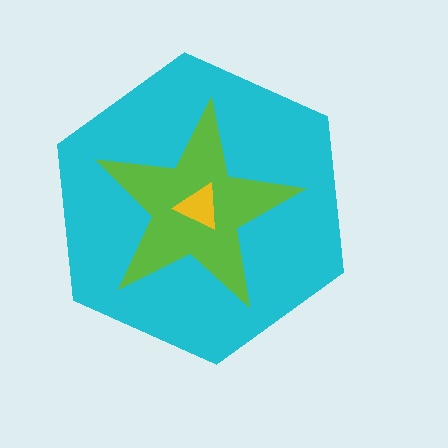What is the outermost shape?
The cyan hexagon.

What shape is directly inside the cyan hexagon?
The lime star.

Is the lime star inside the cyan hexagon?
Yes.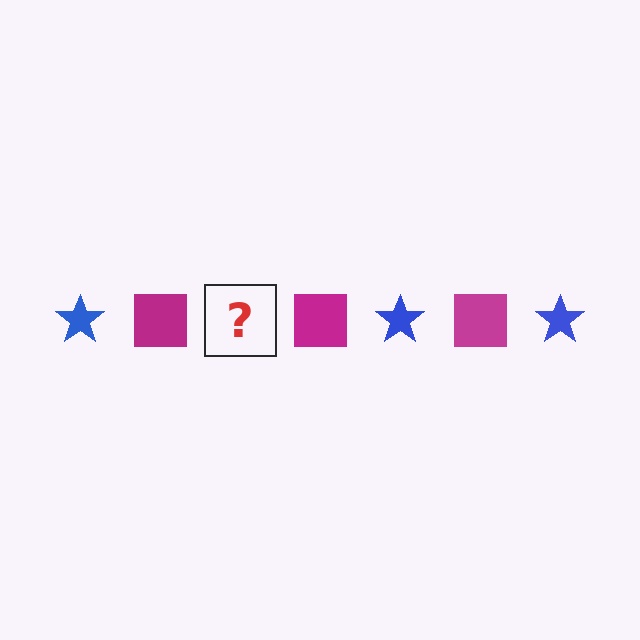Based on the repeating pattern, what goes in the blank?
The blank should be a blue star.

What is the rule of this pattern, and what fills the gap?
The rule is that the pattern alternates between blue star and magenta square. The gap should be filled with a blue star.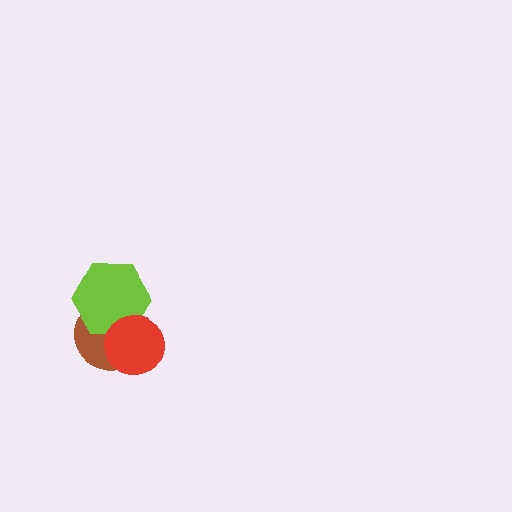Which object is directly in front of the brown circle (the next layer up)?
The lime hexagon is directly in front of the brown circle.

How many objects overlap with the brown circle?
2 objects overlap with the brown circle.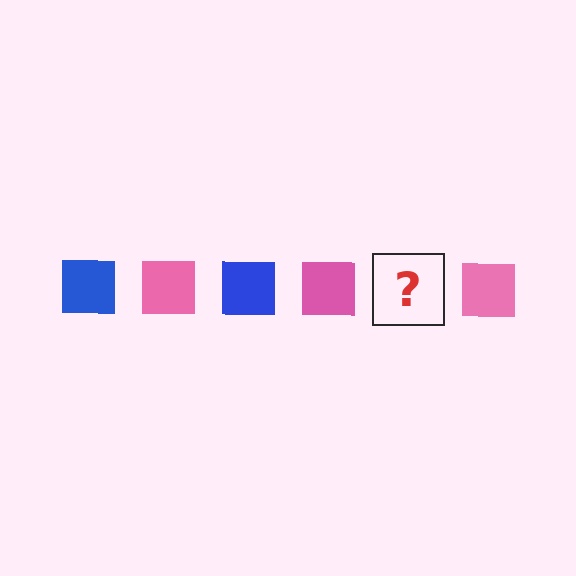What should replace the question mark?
The question mark should be replaced with a blue square.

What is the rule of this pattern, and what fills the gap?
The rule is that the pattern cycles through blue, pink squares. The gap should be filled with a blue square.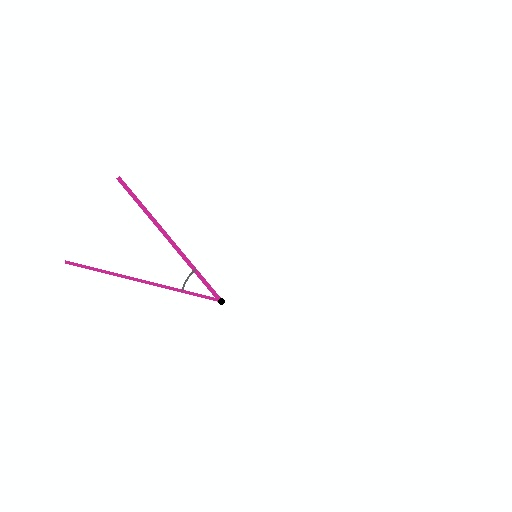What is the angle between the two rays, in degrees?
Approximately 36 degrees.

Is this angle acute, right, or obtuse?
It is acute.